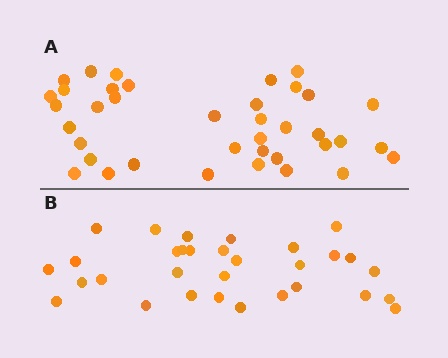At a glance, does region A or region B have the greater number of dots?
Region A (the top region) has more dots.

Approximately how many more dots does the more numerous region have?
Region A has roughly 8 or so more dots than region B.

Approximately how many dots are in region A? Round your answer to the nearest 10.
About 40 dots. (The exact count is 38, which rounds to 40.)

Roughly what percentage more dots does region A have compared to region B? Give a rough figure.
About 25% more.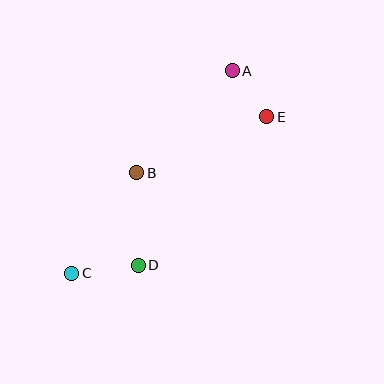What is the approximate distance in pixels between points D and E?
The distance between D and E is approximately 197 pixels.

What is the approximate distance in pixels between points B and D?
The distance between B and D is approximately 93 pixels.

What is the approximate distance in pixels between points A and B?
The distance between A and B is approximately 140 pixels.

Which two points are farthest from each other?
Points A and C are farthest from each other.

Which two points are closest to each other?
Points A and E are closest to each other.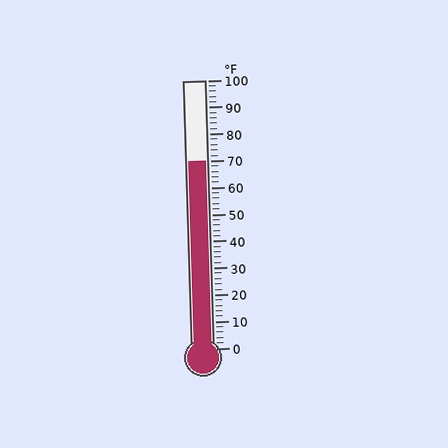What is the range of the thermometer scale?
The thermometer scale ranges from 0°F to 100°F.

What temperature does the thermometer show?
The thermometer shows approximately 70°F.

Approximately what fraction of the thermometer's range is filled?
The thermometer is filled to approximately 70% of its range.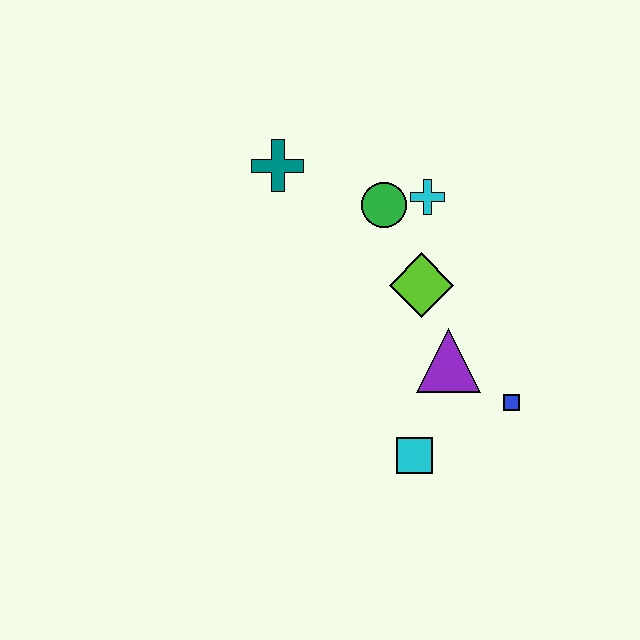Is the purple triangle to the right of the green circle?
Yes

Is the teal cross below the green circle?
No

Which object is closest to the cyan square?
The purple triangle is closest to the cyan square.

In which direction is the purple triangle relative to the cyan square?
The purple triangle is above the cyan square.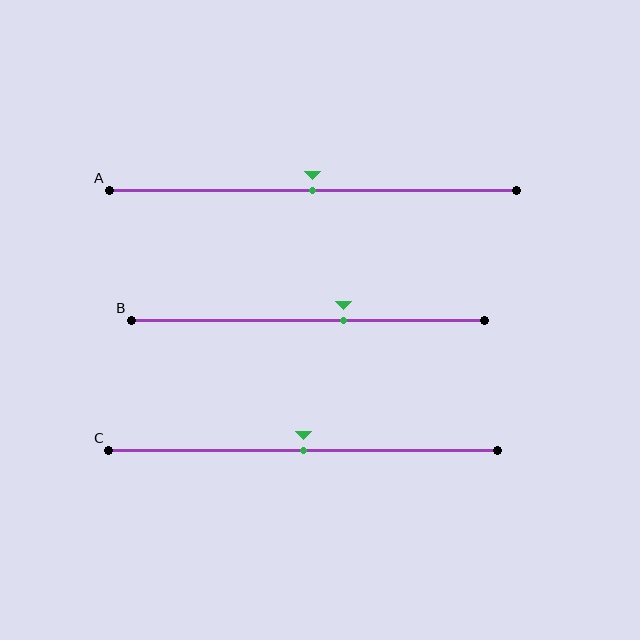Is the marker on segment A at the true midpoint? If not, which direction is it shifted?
Yes, the marker on segment A is at the true midpoint.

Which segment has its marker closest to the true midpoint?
Segment A has its marker closest to the true midpoint.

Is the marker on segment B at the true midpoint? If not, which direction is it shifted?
No, the marker on segment B is shifted to the right by about 10% of the segment length.